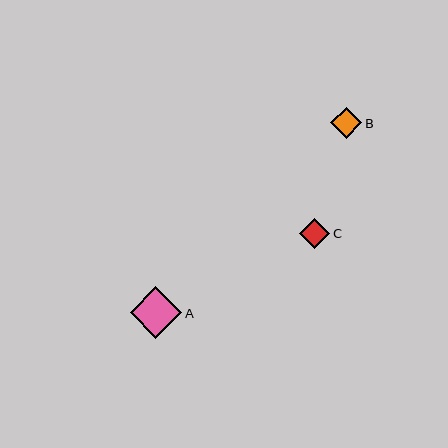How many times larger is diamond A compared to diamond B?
Diamond A is approximately 1.7 times the size of diamond B.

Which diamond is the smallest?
Diamond C is the smallest with a size of approximately 30 pixels.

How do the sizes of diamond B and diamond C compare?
Diamond B and diamond C are approximately the same size.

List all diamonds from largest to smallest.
From largest to smallest: A, B, C.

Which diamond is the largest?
Diamond A is the largest with a size of approximately 52 pixels.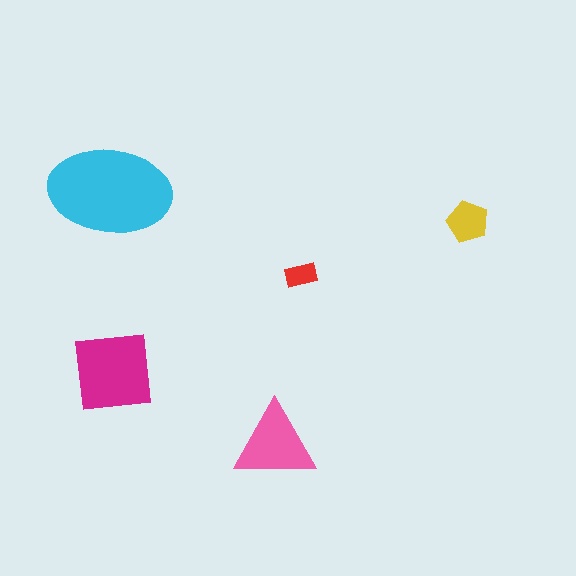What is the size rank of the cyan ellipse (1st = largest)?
1st.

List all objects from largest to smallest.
The cyan ellipse, the magenta square, the pink triangle, the yellow pentagon, the red rectangle.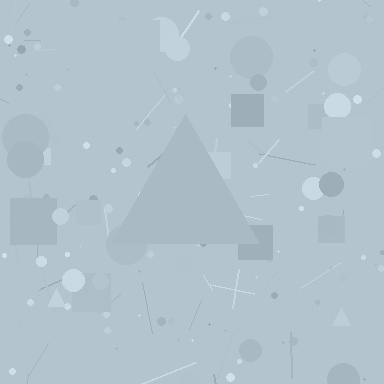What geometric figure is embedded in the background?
A triangle is embedded in the background.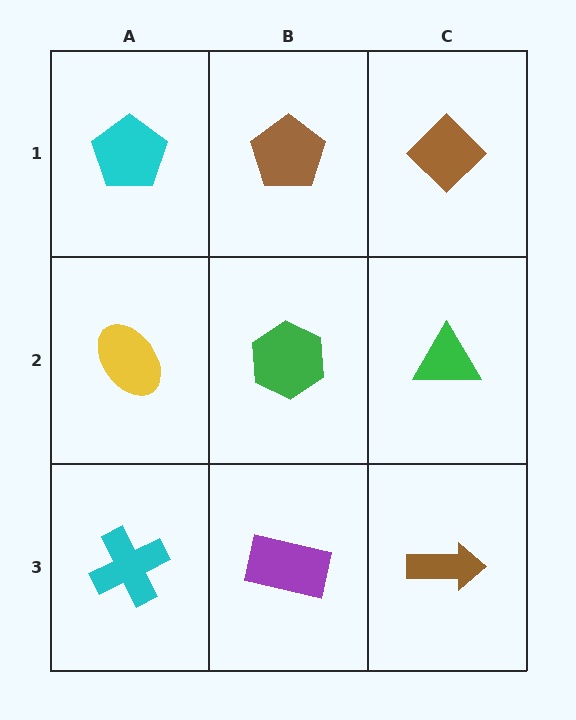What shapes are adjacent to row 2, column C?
A brown diamond (row 1, column C), a brown arrow (row 3, column C), a green hexagon (row 2, column B).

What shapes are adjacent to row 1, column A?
A yellow ellipse (row 2, column A), a brown pentagon (row 1, column B).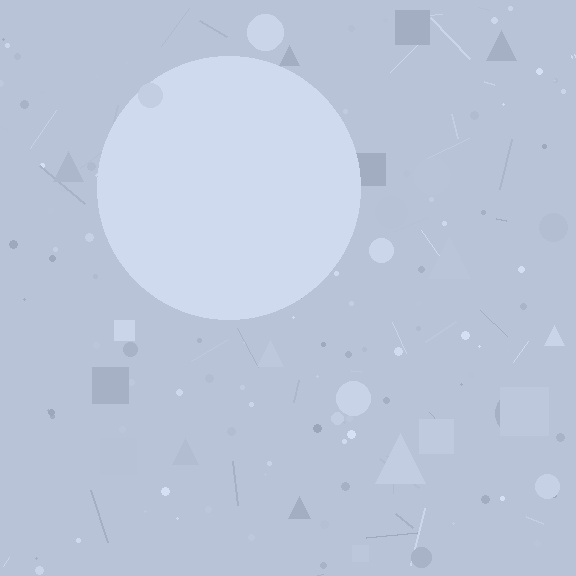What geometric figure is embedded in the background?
A circle is embedded in the background.